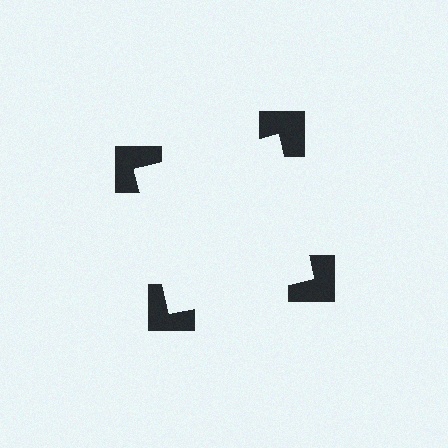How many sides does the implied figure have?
4 sides.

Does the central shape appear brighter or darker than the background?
It typically appears slightly brighter than the background, even though no actual brightness change is drawn.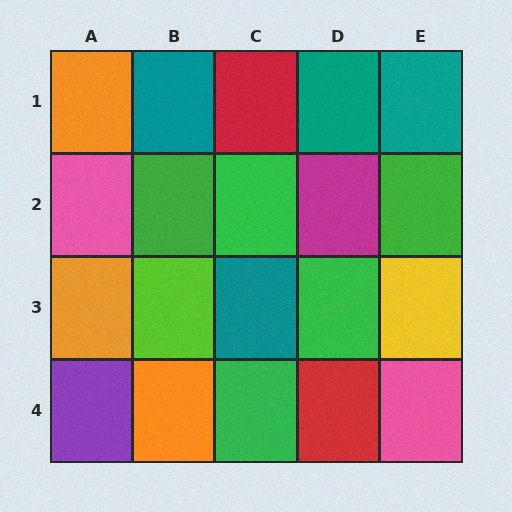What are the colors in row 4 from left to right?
Purple, orange, green, red, pink.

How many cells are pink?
2 cells are pink.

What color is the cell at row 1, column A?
Orange.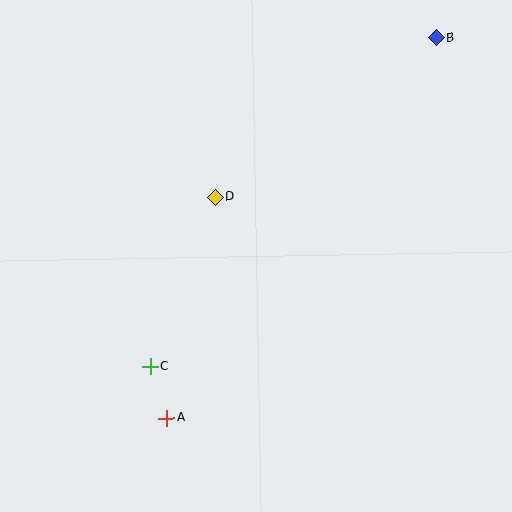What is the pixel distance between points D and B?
The distance between D and B is 273 pixels.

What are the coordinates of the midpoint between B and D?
The midpoint between B and D is at (326, 117).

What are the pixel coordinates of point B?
Point B is at (436, 38).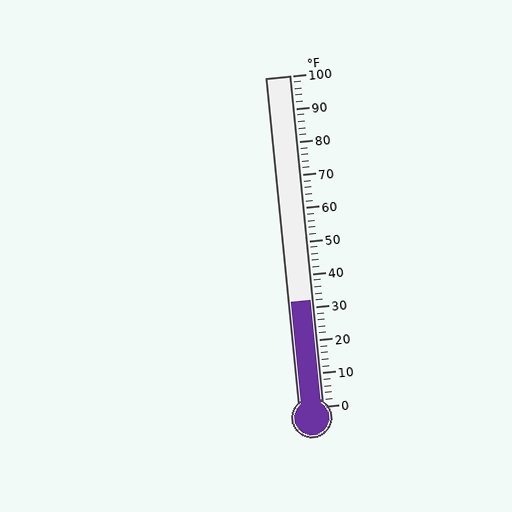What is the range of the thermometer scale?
The thermometer scale ranges from 0°F to 100°F.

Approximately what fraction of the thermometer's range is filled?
The thermometer is filled to approximately 30% of its range.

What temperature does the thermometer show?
The thermometer shows approximately 32°F.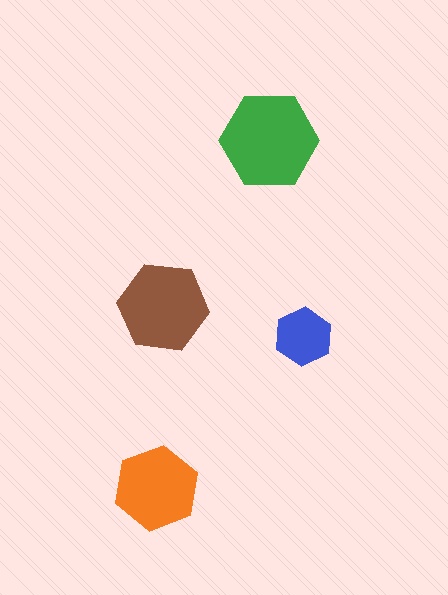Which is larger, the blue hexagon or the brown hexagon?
The brown one.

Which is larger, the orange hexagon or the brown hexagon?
The brown one.